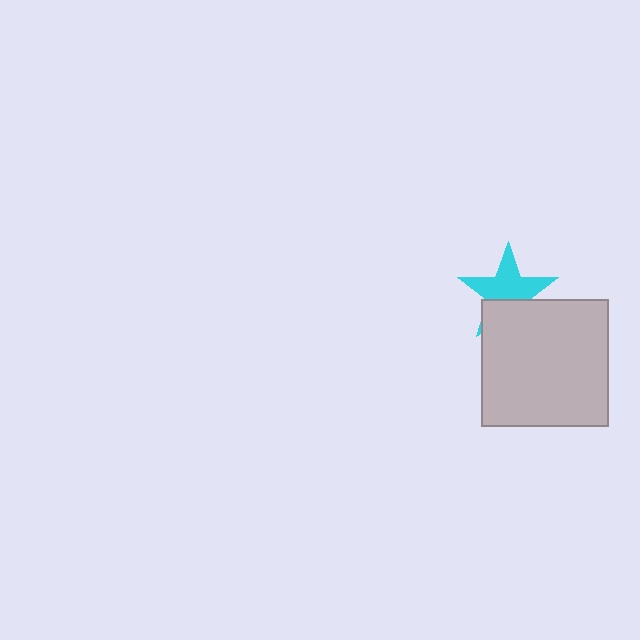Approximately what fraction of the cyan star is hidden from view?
Roughly 37% of the cyan star is hidden behind the light gray square.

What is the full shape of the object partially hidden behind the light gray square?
The partially hidden object is a cyan star.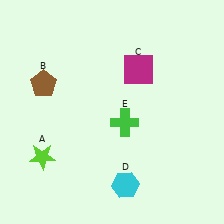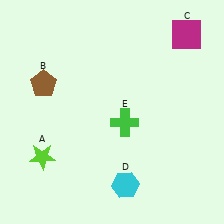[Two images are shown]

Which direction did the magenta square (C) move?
The magenta square (C) moved right.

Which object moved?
The magenta square (C) moved right.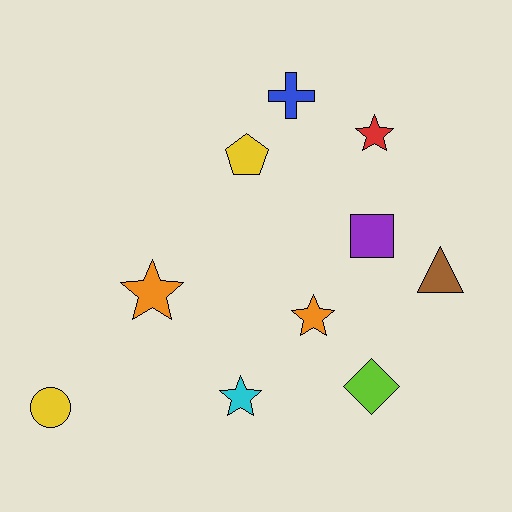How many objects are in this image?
There are 10 objects.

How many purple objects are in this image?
There is 1 purple object.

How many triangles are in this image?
There is 1 triangle.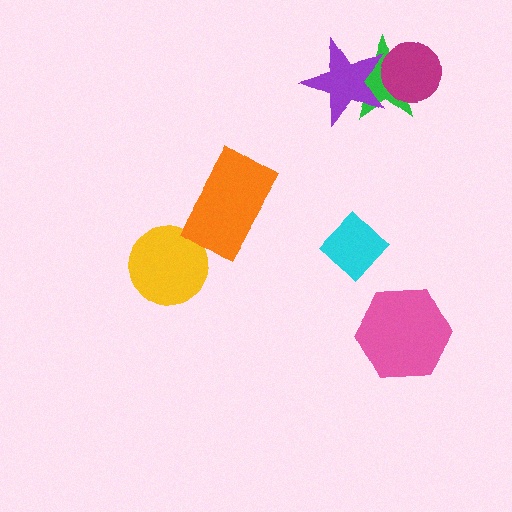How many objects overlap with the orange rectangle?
0 objects overlap with the orange rectangle.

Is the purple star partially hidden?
Yes, it is partially covered by another shape.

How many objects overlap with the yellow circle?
0 objects overlap with the yellow circle.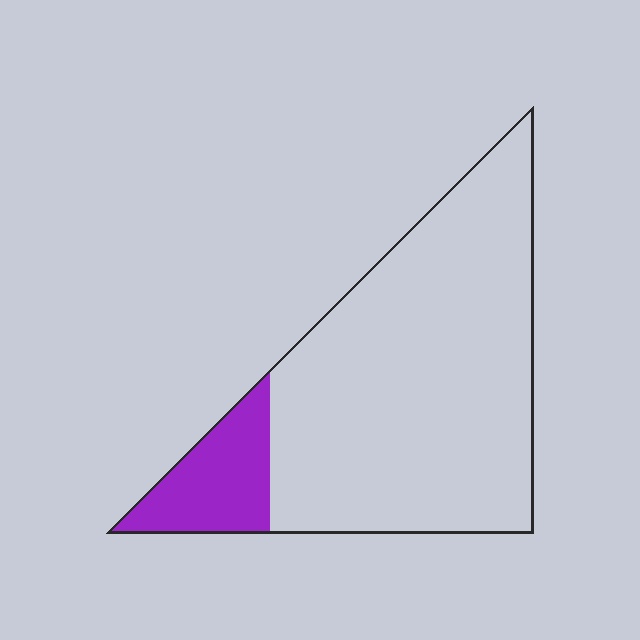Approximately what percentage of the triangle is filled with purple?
Approximately 15%.